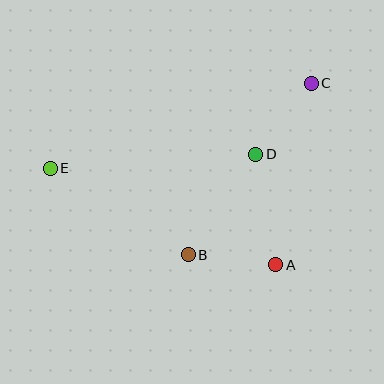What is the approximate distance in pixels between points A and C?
The distance between A and C is approximately 185 pixels.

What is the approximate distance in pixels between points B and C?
The distance between B and C is approximately 211 pixels.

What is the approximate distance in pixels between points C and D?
The distance between C and D is approximately 90 pixels.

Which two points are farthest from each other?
Points C and E are farthest from each other.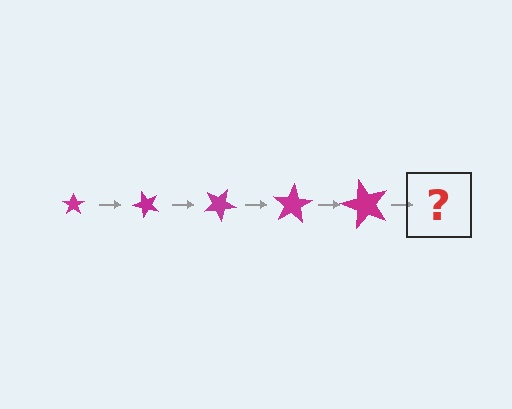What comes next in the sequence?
The next element should be a star, larger than the previous one and rotated 250 degrees from the start.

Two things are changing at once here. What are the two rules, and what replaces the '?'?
The two rules are that the star grows larger each step and it rotates 50 degrees each step. The '?' should be a star, larger than the previous one and rotated 250 degrees from the start.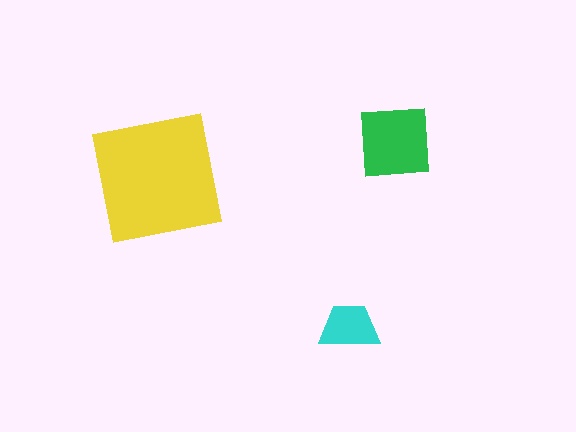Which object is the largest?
The yellow square.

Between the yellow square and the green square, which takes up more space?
The yellow square.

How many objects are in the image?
There are 3 objects in the image.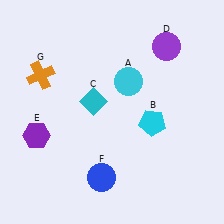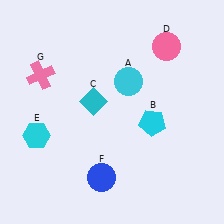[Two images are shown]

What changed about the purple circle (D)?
In Image 1, D is purple. In Image 2, it changed to pink.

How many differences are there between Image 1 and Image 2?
There are 3 differences between the two images.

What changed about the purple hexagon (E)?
In Image 1, E is purple. In Image 2, it changed to cyan.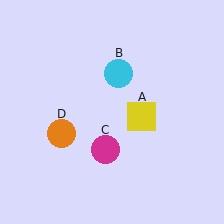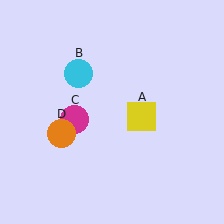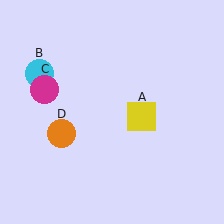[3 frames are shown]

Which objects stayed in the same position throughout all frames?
Yellow square (object A) and orange circle (object D) remained stationary.